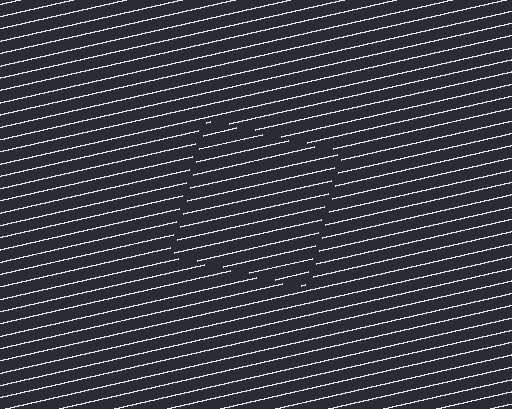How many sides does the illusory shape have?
4 sides — the line-ends trace a square.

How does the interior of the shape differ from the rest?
The interior of the shape contains the same grating, shifted by half a period — the contour is defined by the phase discontinuity where line-ends from the inner and outer gratings abut.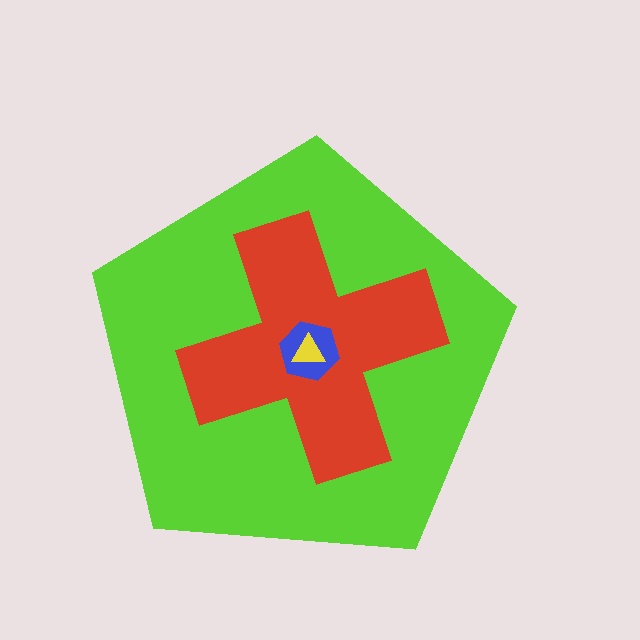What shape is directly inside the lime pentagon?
The red cross.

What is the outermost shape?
The lime pentagon.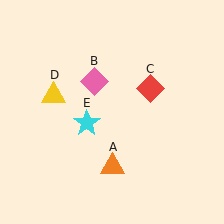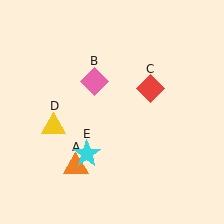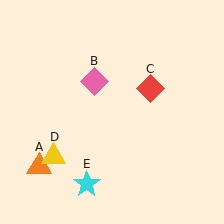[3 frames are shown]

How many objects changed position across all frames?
3 objects changed position: orange triangle (object A), yellow triangle (object D), cyan star (object E).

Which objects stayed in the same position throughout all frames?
Pink diamond (object B) and red diamond (object C) remained stationary.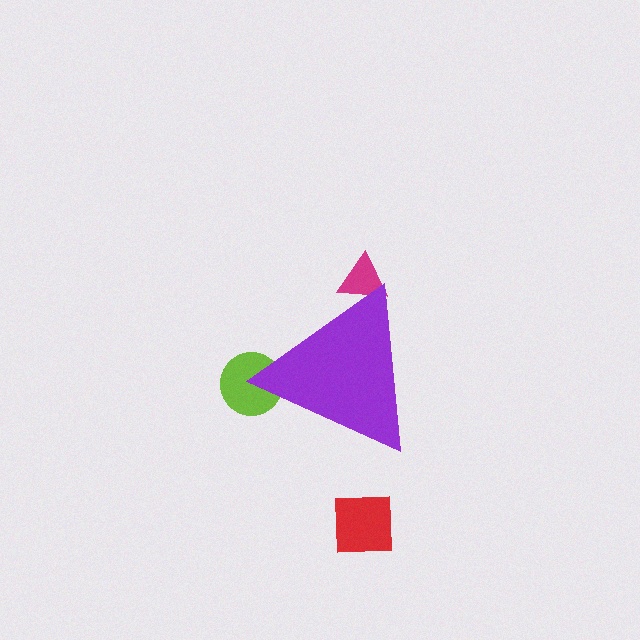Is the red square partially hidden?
No, the red square is fully visible.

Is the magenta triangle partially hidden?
Yes, the magenta triangle is partially hidden behind the purple triangle.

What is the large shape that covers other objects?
A purple triangle.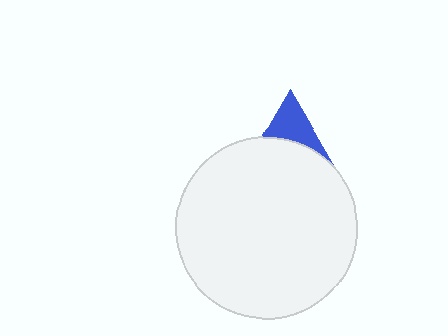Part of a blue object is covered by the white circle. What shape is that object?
It is a triangle.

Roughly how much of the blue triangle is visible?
A small part of it is visible (roughly 44%).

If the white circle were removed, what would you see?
You would see the complete blue triangle.